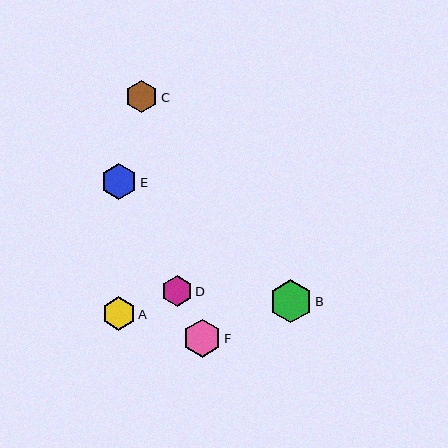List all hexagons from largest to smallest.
From largest to smallest: B, F, E, A, C, D.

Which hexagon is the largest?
Hexagon B is the largest with a size of approximately 43 pixels.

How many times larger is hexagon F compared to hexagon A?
Hexagon F is approximately 1.1 times the size of hexagon A.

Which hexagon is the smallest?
Hexagon D is the smallest with a size of approximately 30 pixels.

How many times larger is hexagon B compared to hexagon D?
Hexagon B is approximately 1.4 times the size of hexagon D.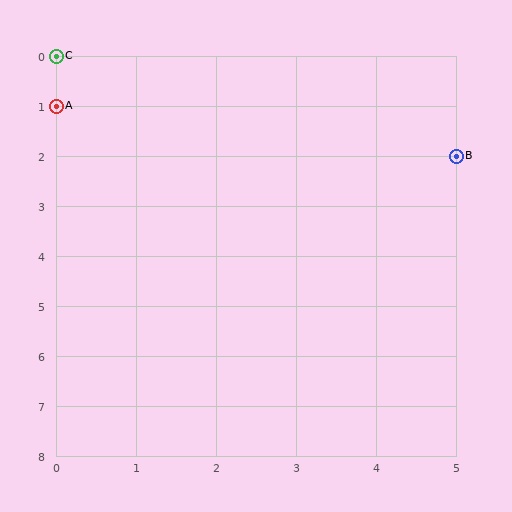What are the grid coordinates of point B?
Point B is at grid coordinates (5, 2).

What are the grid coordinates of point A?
Point A is at grid coordinates (0, 1).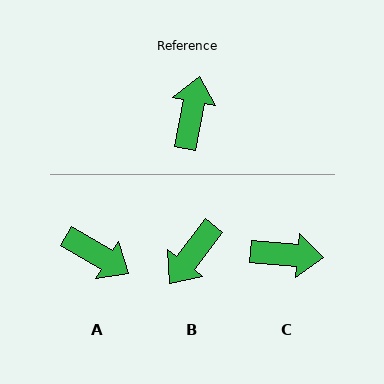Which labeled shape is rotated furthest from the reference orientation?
B, about 154 degrees away.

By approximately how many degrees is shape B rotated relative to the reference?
Approximately 154 degrees counter-clockwise.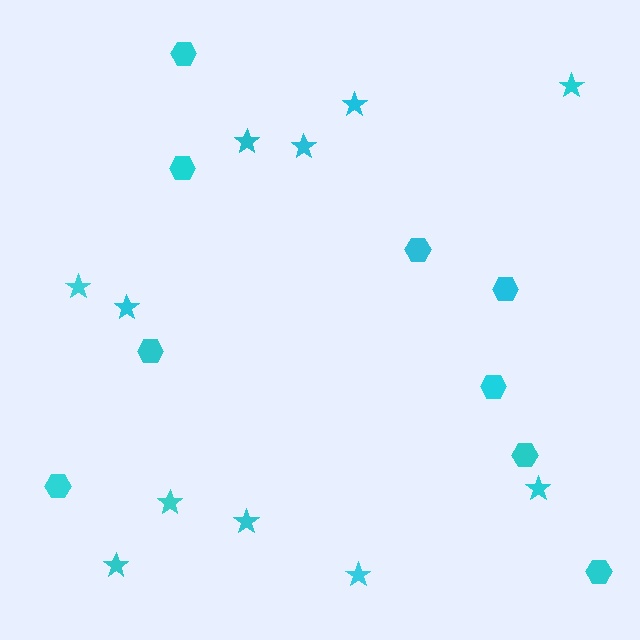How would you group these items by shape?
There are 2 groups: one group of hexagons (9) and one group of stars (11).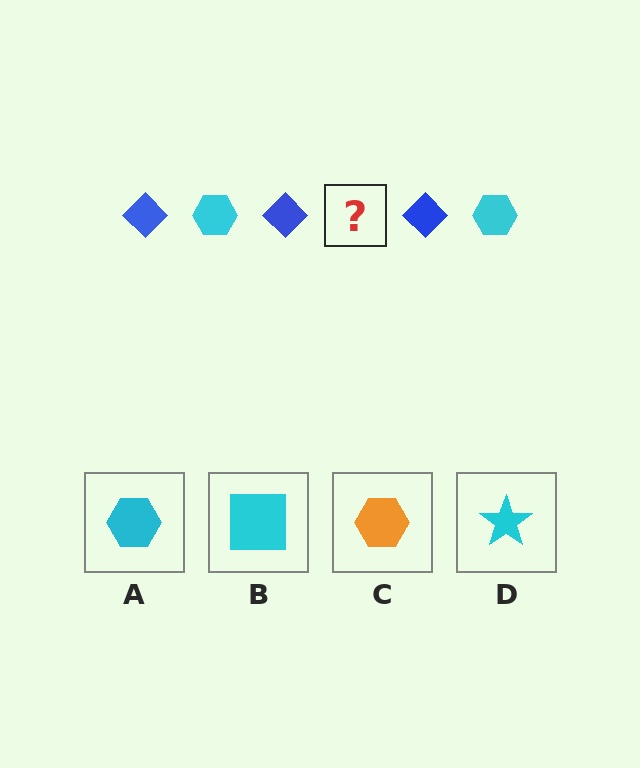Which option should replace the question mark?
Option A.